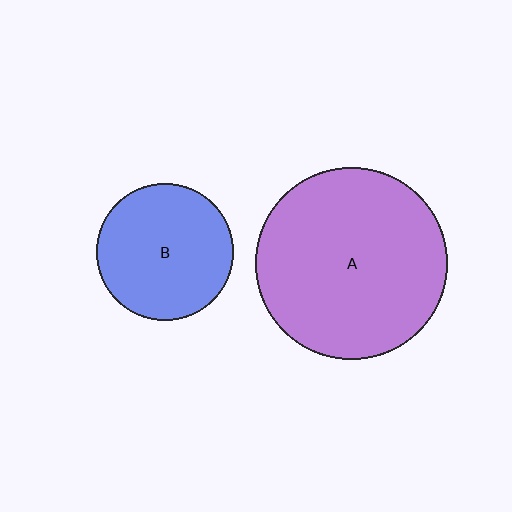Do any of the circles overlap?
No, none of the circles overlap.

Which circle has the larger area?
Circle A (purple).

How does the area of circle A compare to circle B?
Approximately 2.0 times.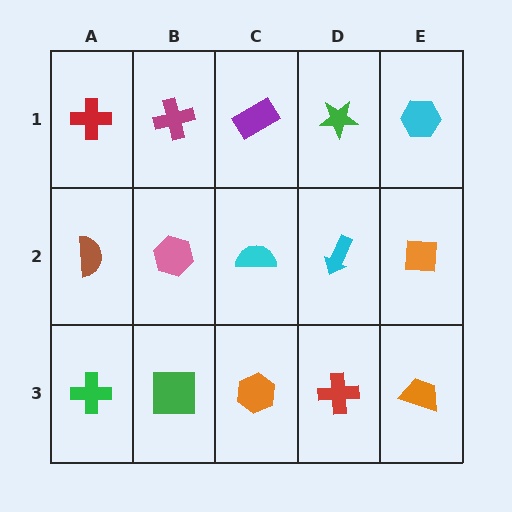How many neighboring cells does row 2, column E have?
3.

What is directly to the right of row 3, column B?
An orange hexagon.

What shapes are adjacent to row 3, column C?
A cyan semicircle (row 2, column C), a green square (row 3, column B), a red cross (row 3, column D).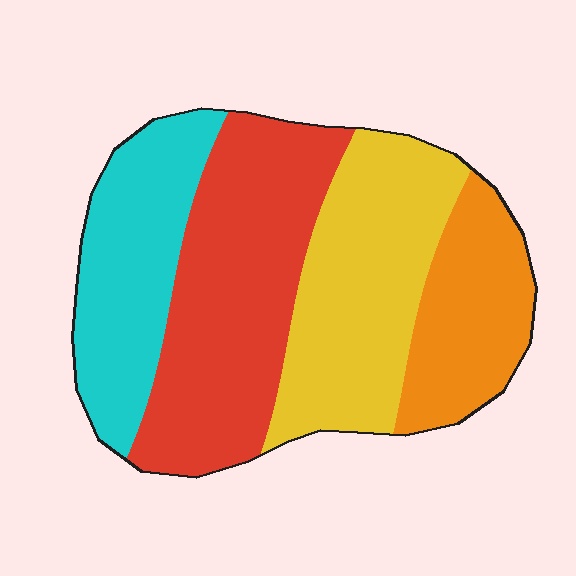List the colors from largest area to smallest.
From largest to smallest: red, yellow, cyan, orange.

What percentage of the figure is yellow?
Yellow covers around 30% of the figure.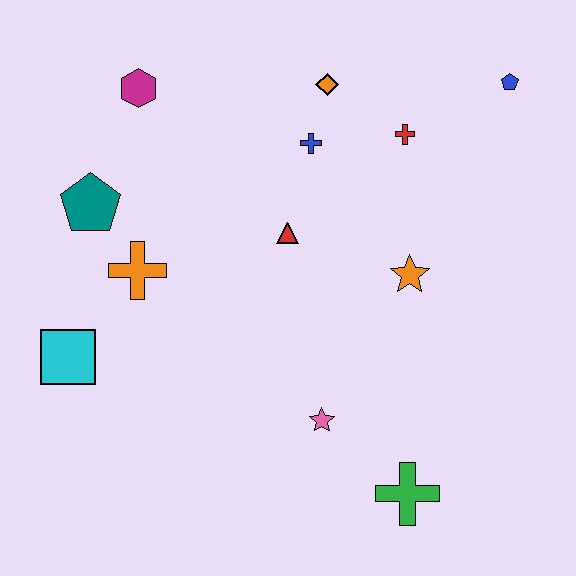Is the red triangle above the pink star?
Yes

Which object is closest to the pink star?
The green cross is closest to the pink star.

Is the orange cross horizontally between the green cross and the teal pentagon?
Yes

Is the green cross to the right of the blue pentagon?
No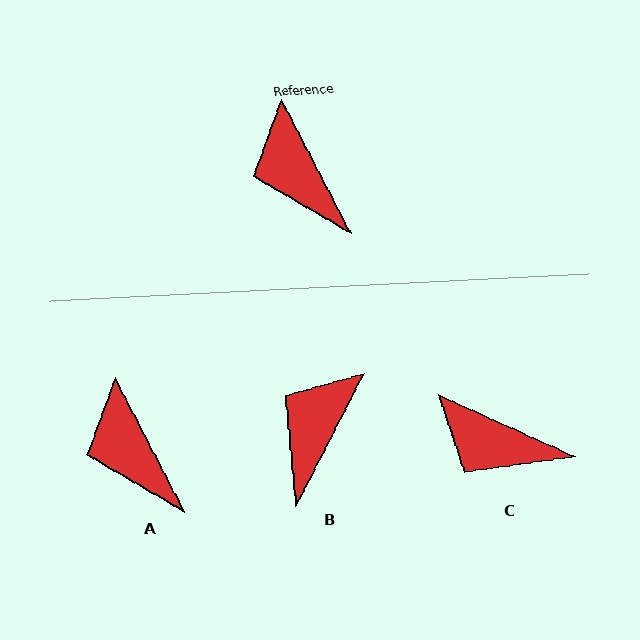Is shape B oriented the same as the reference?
No, it is off by about 55 degrees.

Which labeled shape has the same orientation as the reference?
A.